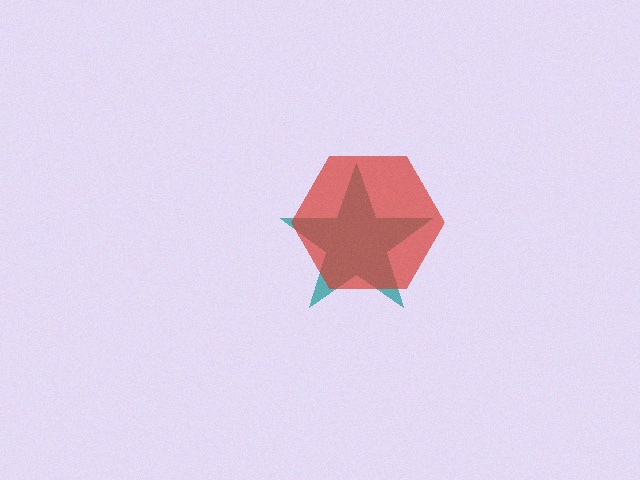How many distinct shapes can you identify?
There are 2 distinct shapes: a teal star, a red hexagon.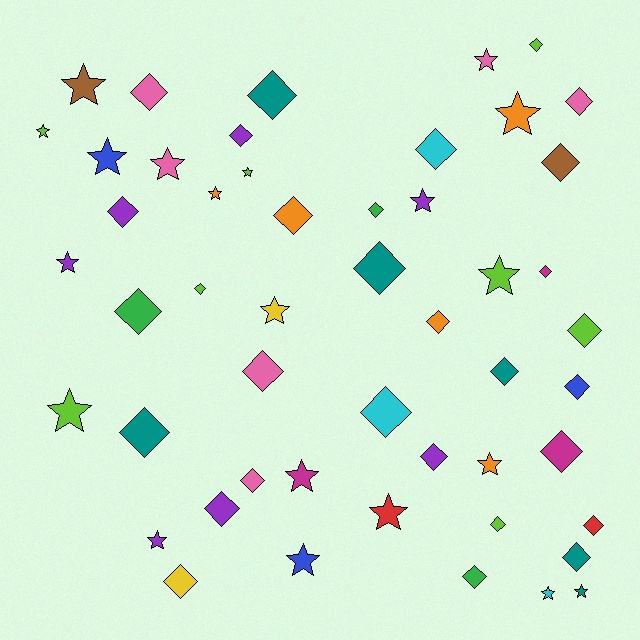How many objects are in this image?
There are 50 objects.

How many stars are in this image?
There are 20 stars.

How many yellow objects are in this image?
There are 2 yellow objects.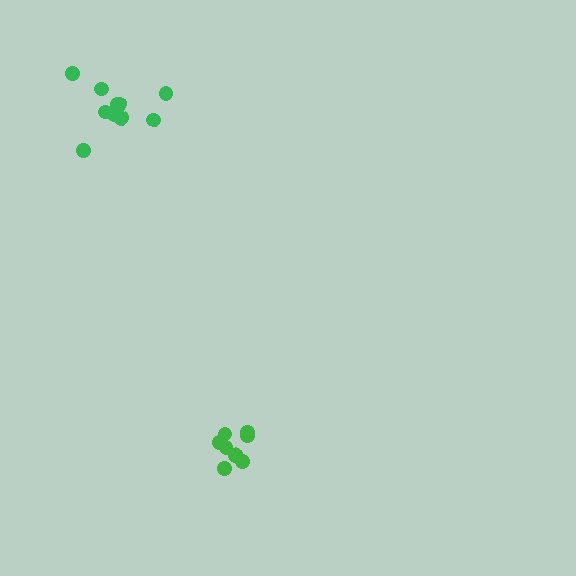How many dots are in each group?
Group 1: 8 dots, Group 2: 10 dots (18 total).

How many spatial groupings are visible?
There are 2 spatial groupings.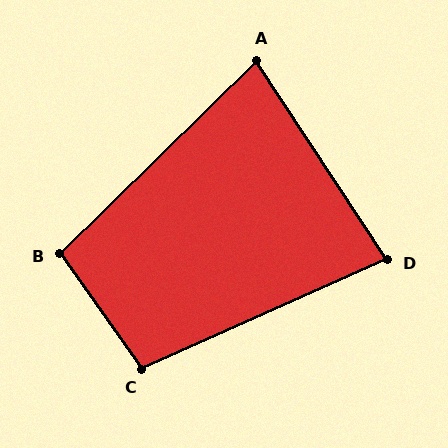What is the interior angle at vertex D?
Approximately 81 degrees (acute).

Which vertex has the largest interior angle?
C, at approximately 101 degrees.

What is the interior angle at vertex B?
Approximately 99 degrees (obtuse).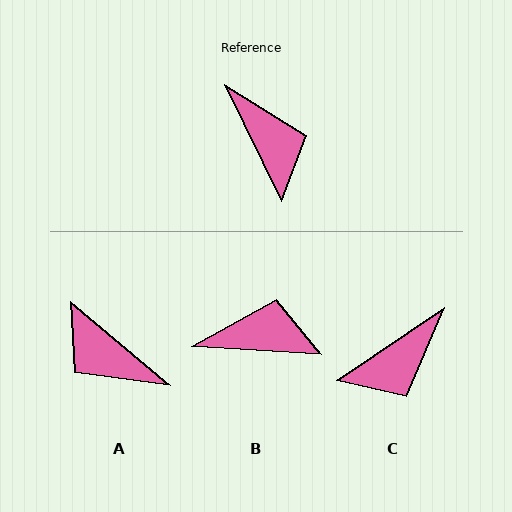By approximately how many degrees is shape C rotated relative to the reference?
Approximately 82 degrees clockwise.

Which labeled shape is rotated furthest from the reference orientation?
A, about 156 degrees away.